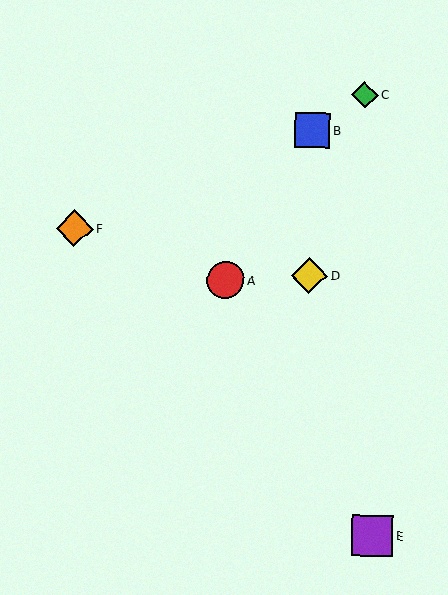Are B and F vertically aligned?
No, B is at x≈313 and F is at x≈75.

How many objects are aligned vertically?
2 objects (B, D) are aligned vertically.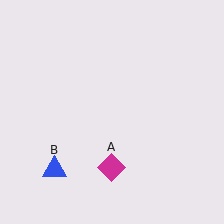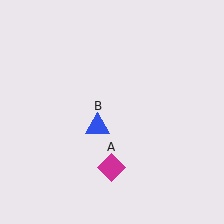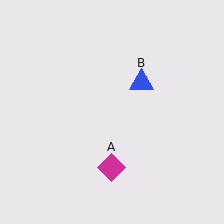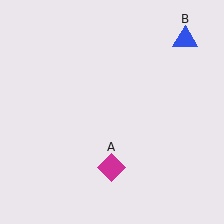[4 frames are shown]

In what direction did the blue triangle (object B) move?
The blue triangle (object B) moved up and to the right.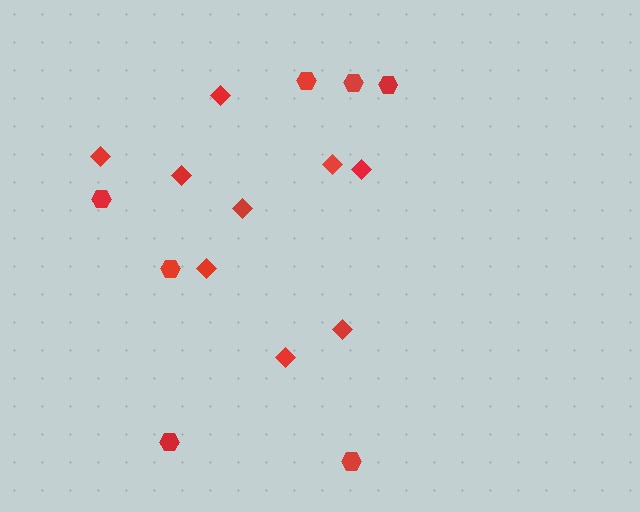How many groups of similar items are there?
There are 2 groups: one group of hexagons (7) and one group of diamonds (9).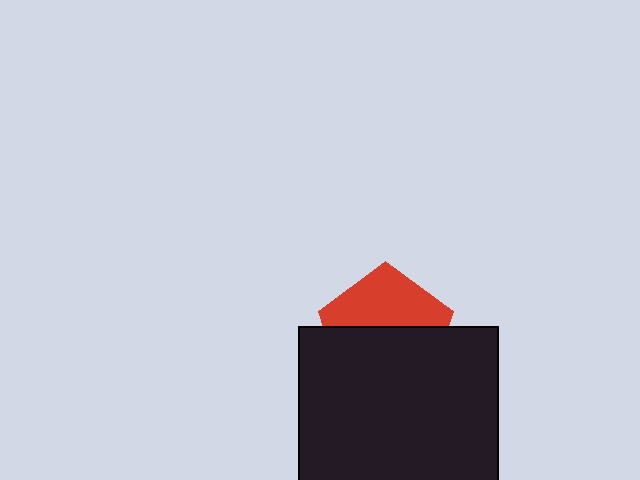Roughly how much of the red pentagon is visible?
A small part of it is visible (roughly 43%).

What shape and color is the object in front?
The object in front is a black square.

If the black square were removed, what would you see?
You would see the complete red pentagon.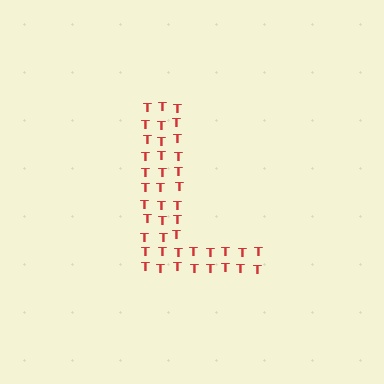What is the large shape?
The large shape is the letter L.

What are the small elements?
The small elements are letter T's.